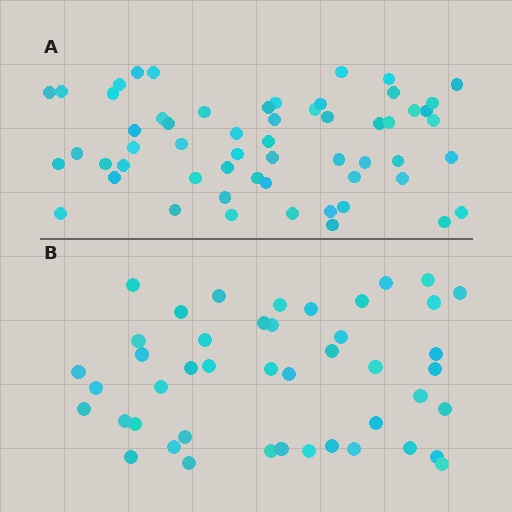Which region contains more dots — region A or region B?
Region A (the top region) has more dots.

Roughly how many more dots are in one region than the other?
Region A has roughly 12 or so more dots than region B.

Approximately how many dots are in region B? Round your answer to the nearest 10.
About 40 dots. (The exact count is 45, which rounds to 40.)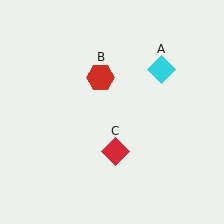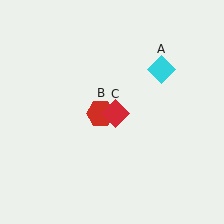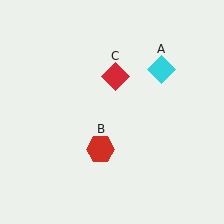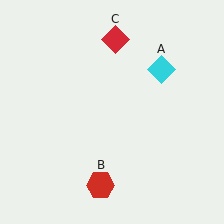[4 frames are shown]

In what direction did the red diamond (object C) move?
The red diamond (object C) moved up.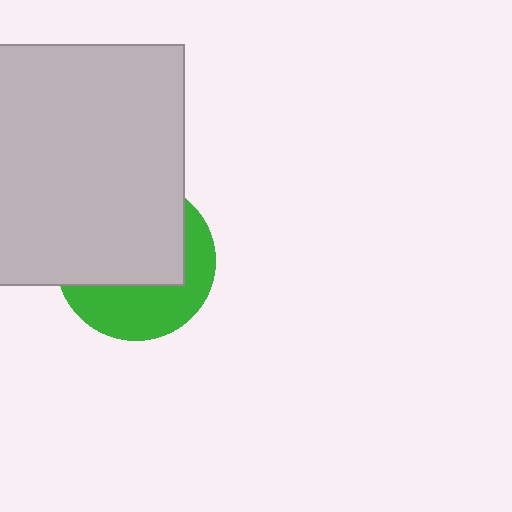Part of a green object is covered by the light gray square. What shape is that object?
It is a circle.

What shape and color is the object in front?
The object in front is a light gray square.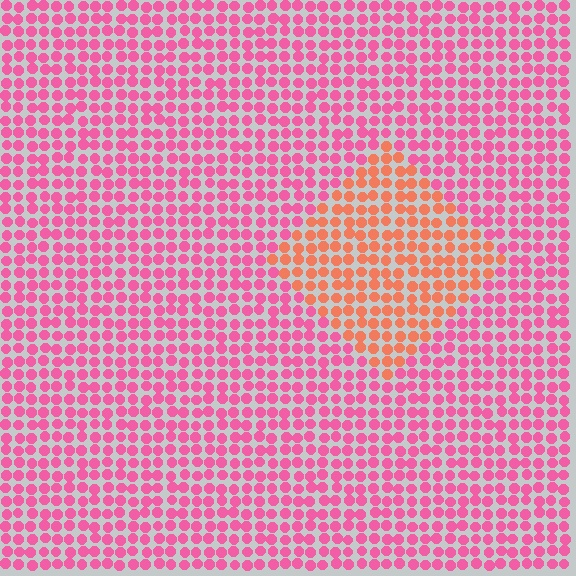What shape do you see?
I see a diamond.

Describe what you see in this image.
The image is filled with small pink elements in a uniform arrangement. A diamond-shaped region is visible where the elements are tinted to a slightly different hue, forming a subtle color boundary.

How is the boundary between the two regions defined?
The boundary is defined purely by a slight shift in hue (about 41 degrees). Spacing, size, and orientation are identical on both sides.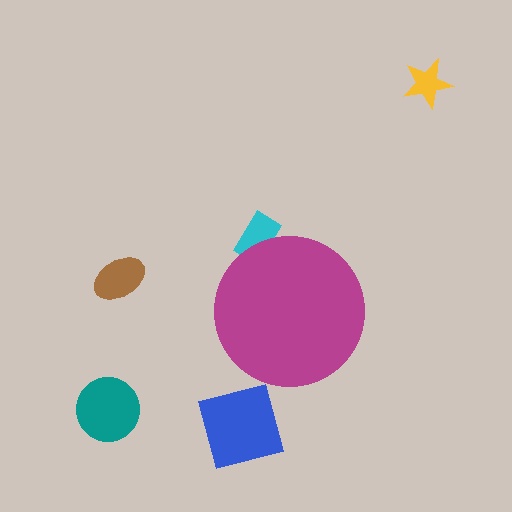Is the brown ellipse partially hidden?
No, the brown ellipse is fully visible.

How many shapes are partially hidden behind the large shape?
1 shape is partially hidden.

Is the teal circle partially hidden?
No, the teal circle is fully visible.